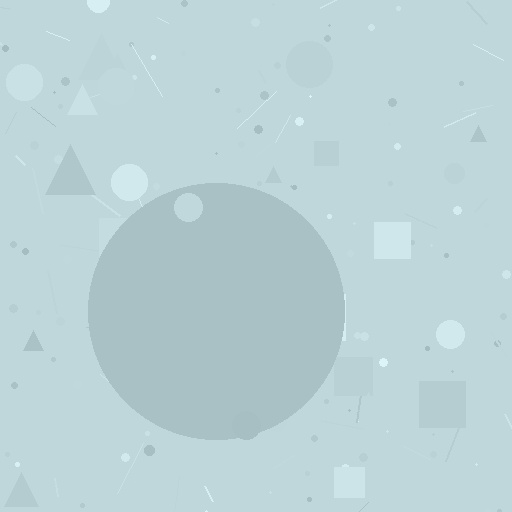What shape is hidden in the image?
A circle is hidden in the image.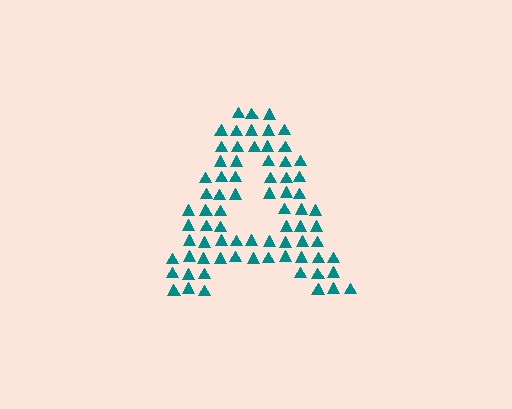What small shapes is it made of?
It is made of small triangles.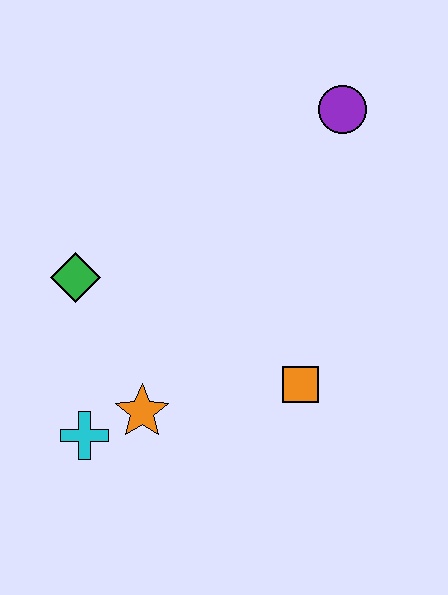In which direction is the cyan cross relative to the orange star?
The cyan cross is to the left of the orange star.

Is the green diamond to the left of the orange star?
Yes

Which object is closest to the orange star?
The cyan cross is closest to the orange star.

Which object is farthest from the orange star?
The purple circle is farthest from the orange star.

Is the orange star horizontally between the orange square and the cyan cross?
Yes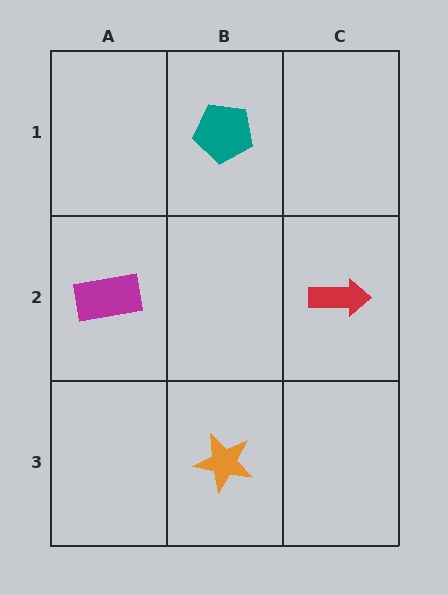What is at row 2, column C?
A red arrow.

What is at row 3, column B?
An orange star.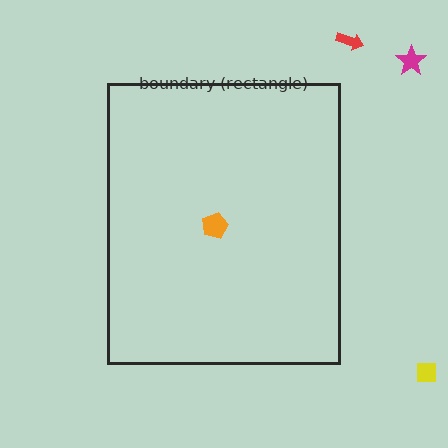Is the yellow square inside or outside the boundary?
Outside.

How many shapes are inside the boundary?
1 inside, 3 outside.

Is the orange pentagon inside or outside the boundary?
Inside.